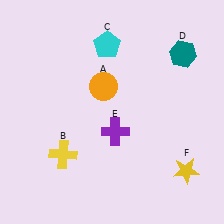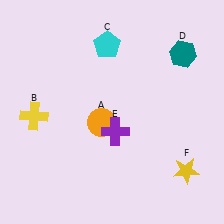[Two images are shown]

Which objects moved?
The objects that moved are: the orange circle (A), the yellow cross (B).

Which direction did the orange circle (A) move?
The orange circle (A) moved down.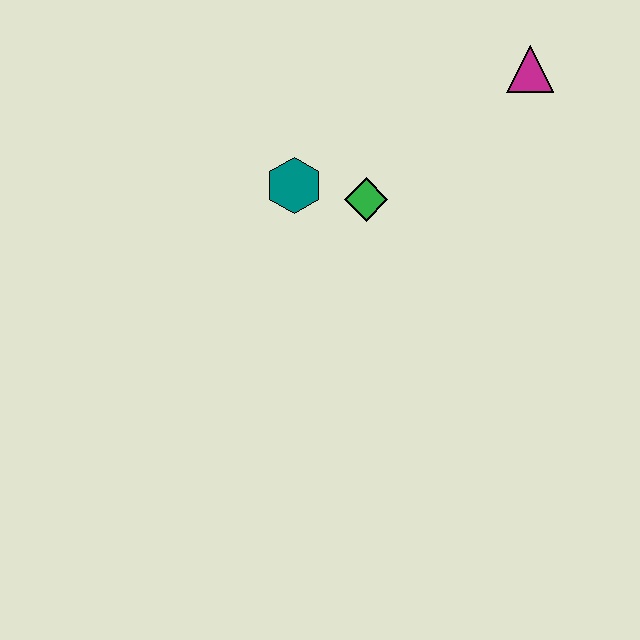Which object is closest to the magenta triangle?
The green diamond is closest to the magenta triangle.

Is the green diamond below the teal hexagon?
Yes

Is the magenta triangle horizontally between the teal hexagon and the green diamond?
No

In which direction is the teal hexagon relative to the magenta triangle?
The teal hexagon is to the left of the magenta triangle.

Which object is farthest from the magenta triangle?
The teal hexagon is farthest from the magenta triangle.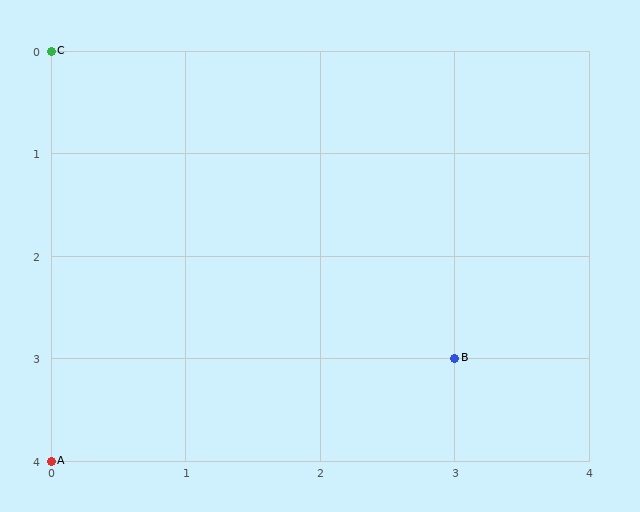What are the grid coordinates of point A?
Point A is at grid coordinates (0, 4).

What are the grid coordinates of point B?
Point B is at grid coordinates (3, 3).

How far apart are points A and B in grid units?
Points A and B are 3 columns and 1 row apart (about 3.2 grid units diagonally).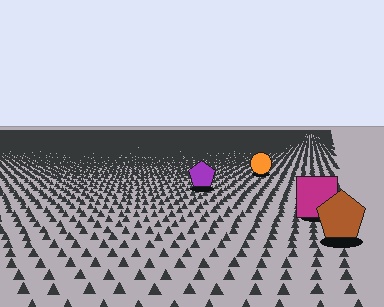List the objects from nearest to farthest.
From nearest to farthest: the brown pentagon, the magenta square, the purple pentagon, the orange circle.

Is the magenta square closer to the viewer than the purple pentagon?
Yes. The magenta square is closer — you can tell from the texture gradient: the ground texture is coarser near it.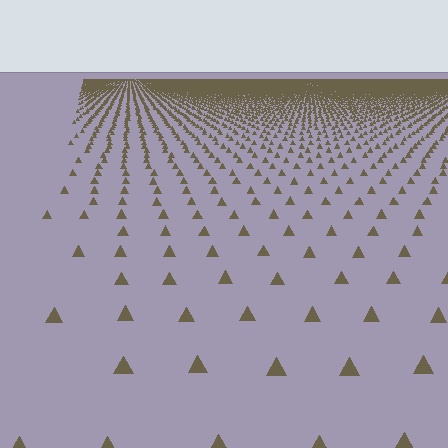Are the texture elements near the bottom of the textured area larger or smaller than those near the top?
Larger. Near the bottom, elements are closer to the viewer and appear at a bigger on-screen size.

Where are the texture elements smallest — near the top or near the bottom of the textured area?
Near the top.